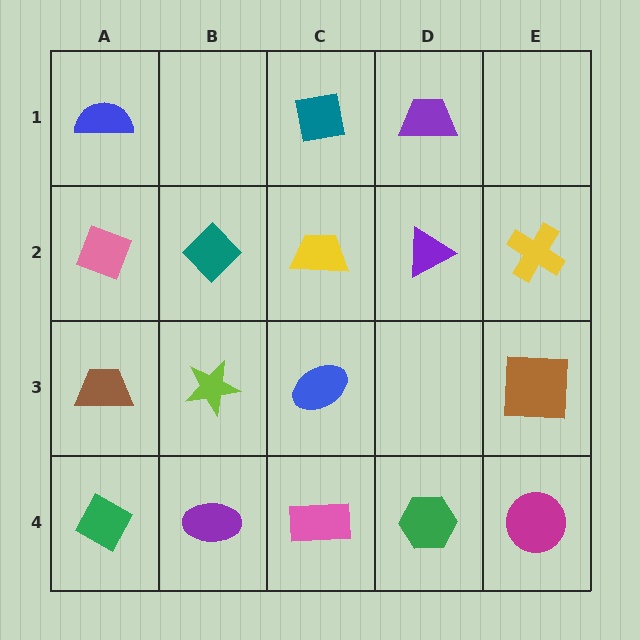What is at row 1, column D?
A purple trapezoid.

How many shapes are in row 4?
5 shapes.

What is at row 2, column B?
A teal diamond.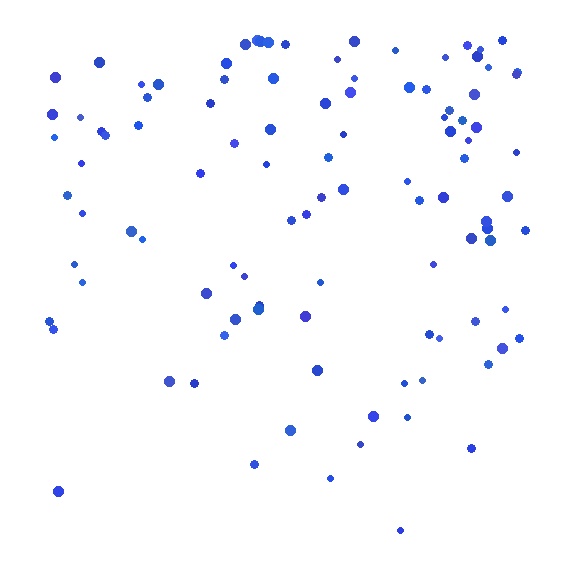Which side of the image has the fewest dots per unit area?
The bottom.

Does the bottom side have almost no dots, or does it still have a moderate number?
Still a moderate number, just noticeably fewer than the top.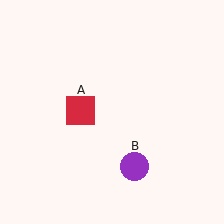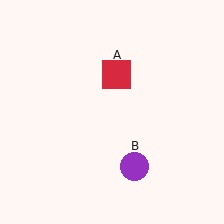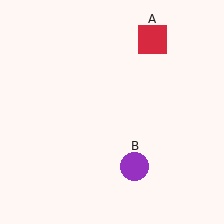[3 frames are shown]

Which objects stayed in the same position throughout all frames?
Purple circle (object B) remained stationary.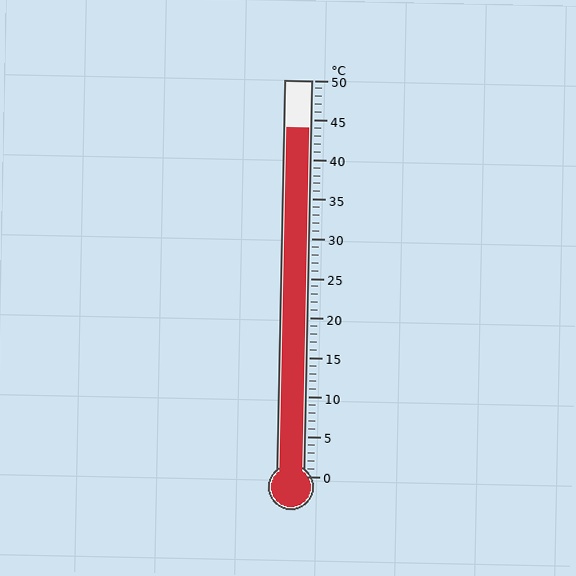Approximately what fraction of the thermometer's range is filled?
The thermometer is filled to approximately 90% of its range.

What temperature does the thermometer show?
The thermometer shows approximately 44°C.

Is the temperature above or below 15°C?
The temperature is above 15°C.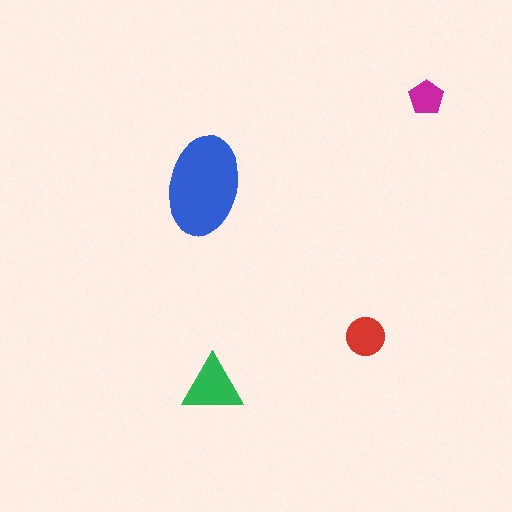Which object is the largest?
The blue ellipse.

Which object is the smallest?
The magenta pentagon.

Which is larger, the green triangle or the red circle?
The green triangle.